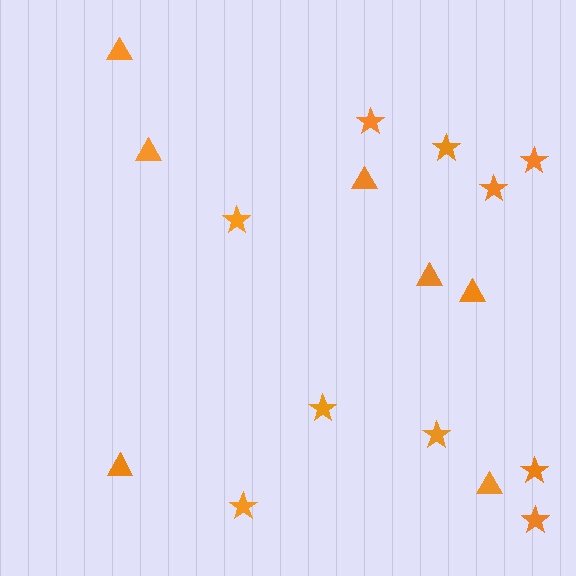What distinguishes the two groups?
There are 2 groups: one group of stars (10) and one group of triangles (7).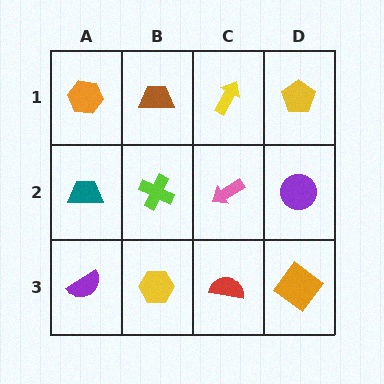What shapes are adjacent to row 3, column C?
A pink arrow (row 2, column C), a yellow hexagon (row 3, column B), an orange diamond (row 3, column D).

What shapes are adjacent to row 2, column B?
A brown trapezoid (row 1, column B), a yellow hexagon (row 3, column B), a teal trapezoid (row 2, column A), a pink arrow (row 2, column C).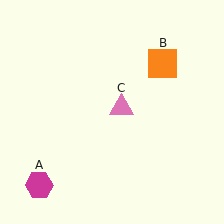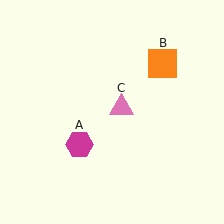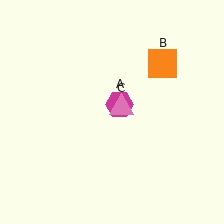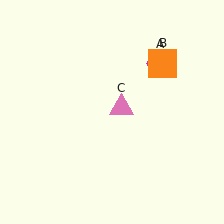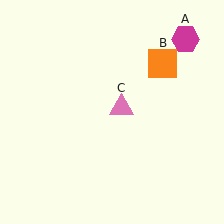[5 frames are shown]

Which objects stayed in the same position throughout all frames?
Orange square (object B) and pink triangle (object C) remained stationary.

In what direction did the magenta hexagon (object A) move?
The magenta hexagon (object A) moved up and to the right.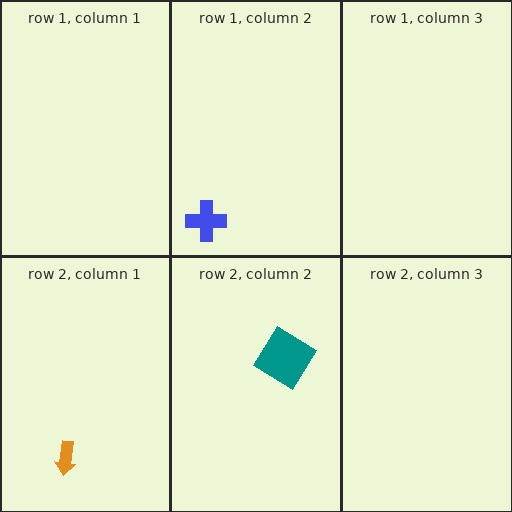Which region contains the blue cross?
The row 1, column 2 region.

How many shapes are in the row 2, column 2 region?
1.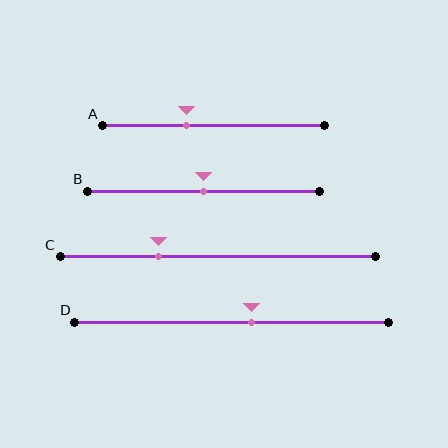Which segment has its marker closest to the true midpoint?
Segment B has its marker closest to the true midpoint.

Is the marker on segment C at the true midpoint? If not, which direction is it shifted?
No, the marker on segment C is shifted to the left by about 19% of the segment length.